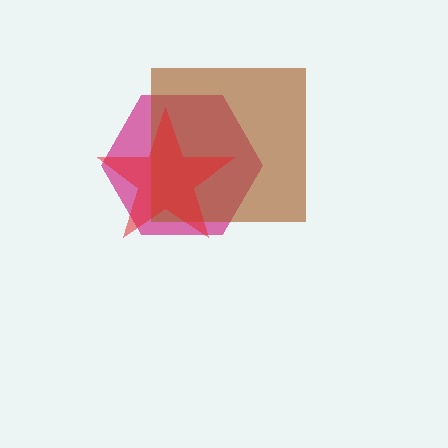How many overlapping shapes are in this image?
There are 3 overlapping shapes in the image.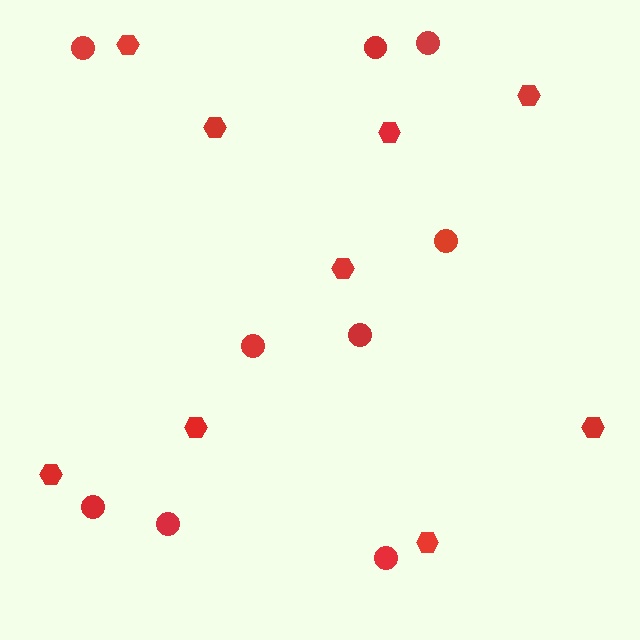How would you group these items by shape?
There are 2 groups: one group of hexagons (9) and one group of circles (9).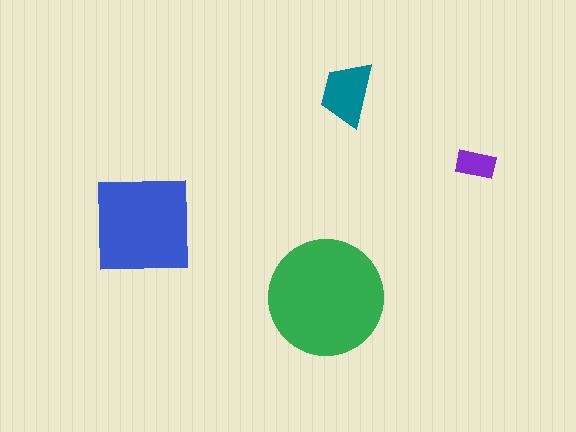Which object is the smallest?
The purple rectangle.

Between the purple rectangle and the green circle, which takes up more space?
The green circle.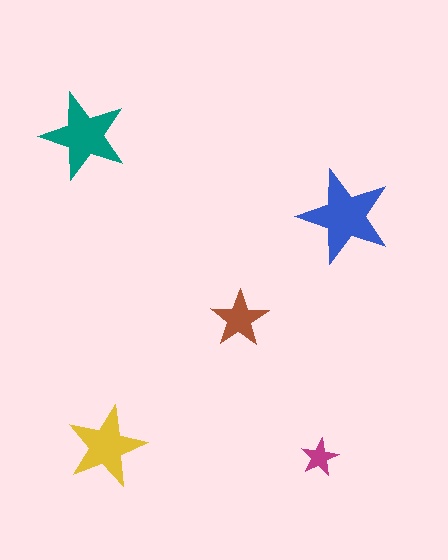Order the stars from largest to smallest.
the blue one, the teal one, the yellow one, the brown one, the magenta one.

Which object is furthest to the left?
The teal star is leftmost.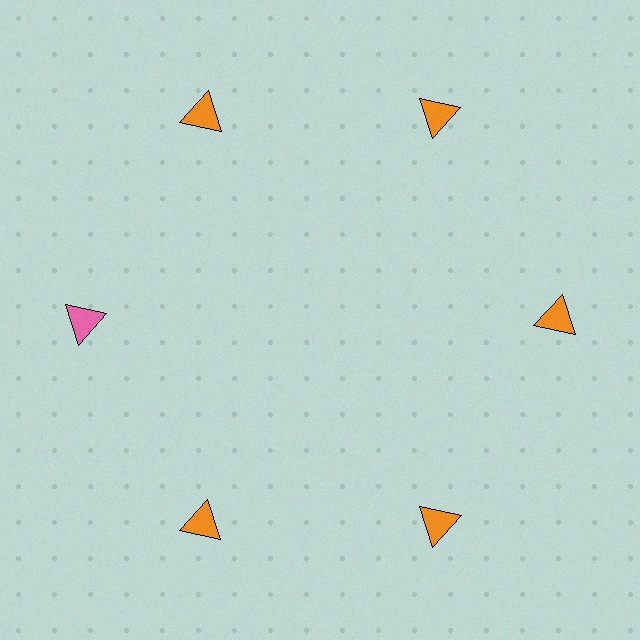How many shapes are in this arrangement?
There are 6 shapes arranged in a ring pattern.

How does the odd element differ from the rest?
It has a different color: pink instead of orange.